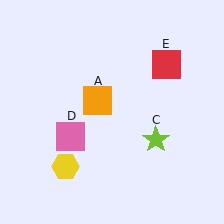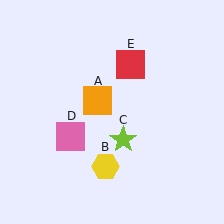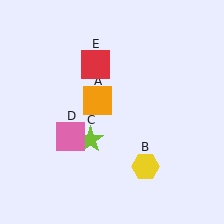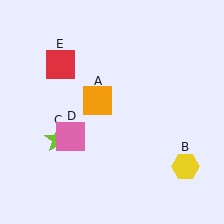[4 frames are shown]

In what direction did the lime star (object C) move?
The lime star (object C) moved left.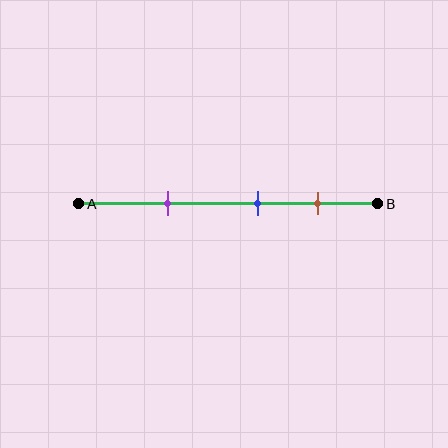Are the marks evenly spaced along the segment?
Yes, the marks are approximately evenly spaced.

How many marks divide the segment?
There are 3 marks dividing the segment.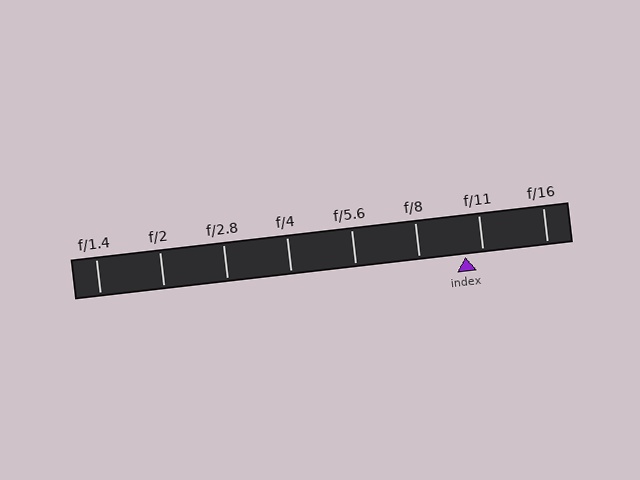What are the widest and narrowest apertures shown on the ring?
The widest aperture shown is f/1.4 and the narrowest is f/16.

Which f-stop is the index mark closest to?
The index mark is closest to f/11.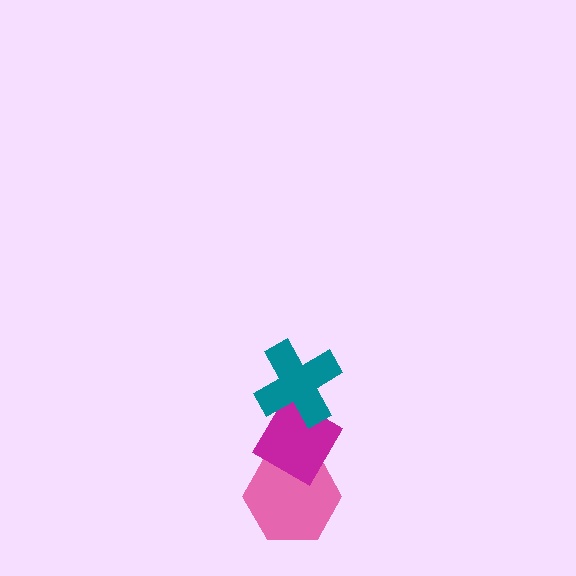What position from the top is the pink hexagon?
The pink hexagon is 3rd from the top.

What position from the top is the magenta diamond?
The magenta diamond is 2nd from the top.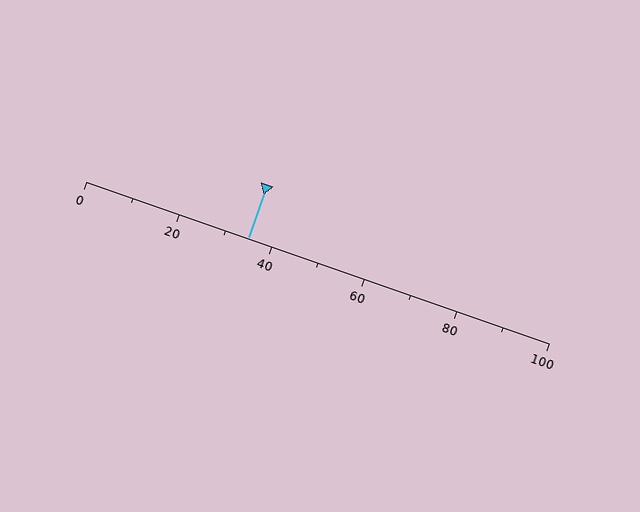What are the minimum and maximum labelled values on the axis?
The axis runs from 0 to 100.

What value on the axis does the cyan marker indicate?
The marker indicates approximately 35.